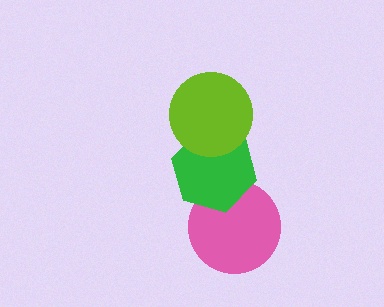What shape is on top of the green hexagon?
The lime circle is on top of the green hexagon.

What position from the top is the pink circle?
The pink circle is 3rd from the top.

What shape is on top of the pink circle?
The green hexagon is on top of the pink circle.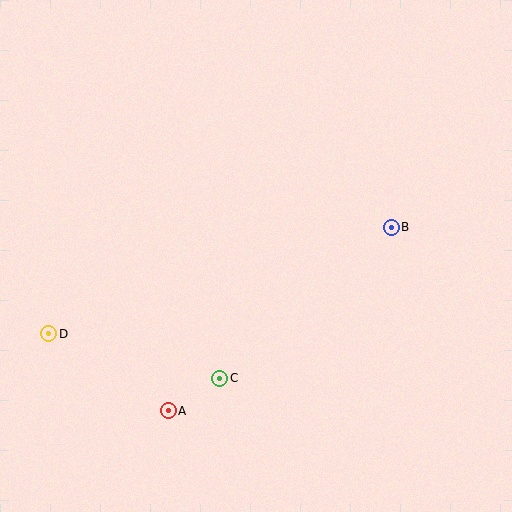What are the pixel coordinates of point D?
Point D is at (49, 334).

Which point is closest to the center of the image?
Point C at (220, 378) is closest to the center.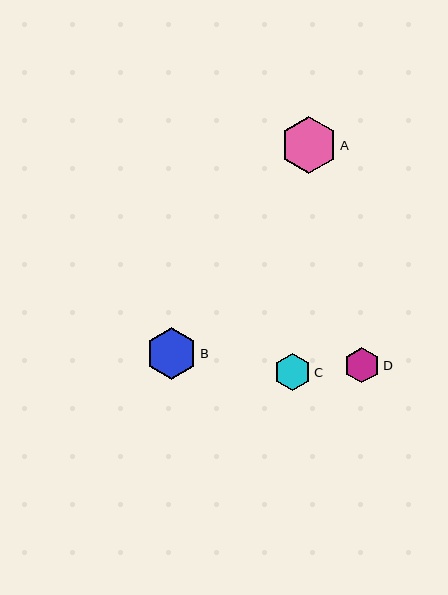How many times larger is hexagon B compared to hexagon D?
Hexagon B is approximately 1.4 times the size of hexagon D.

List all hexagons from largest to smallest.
From largest to smallest: A, B, C, D.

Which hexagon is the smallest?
Hexagon D is the smallest with a size of approximately 36 pixels.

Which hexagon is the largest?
Hexagon A is the largest with a size of approximately 56 pixels.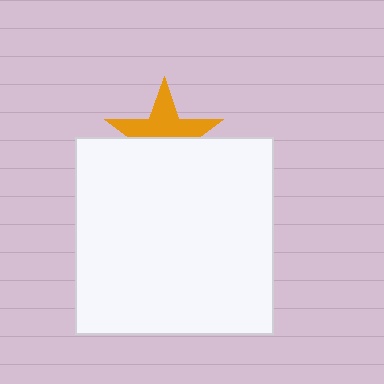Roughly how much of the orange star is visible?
About half of it is visible (roughly 52%).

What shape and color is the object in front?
The object in front is a white square.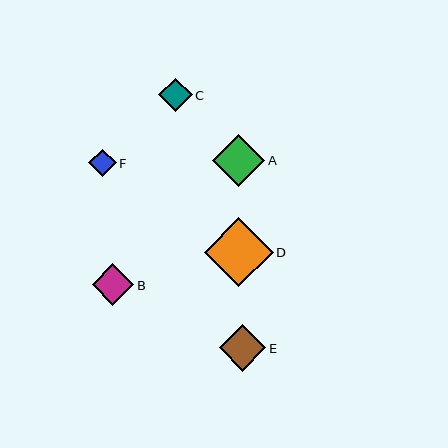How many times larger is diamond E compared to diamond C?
Diamond E is approximately 1.4 times the size of diamond C.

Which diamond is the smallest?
Diamond F is the smallest with a size of approximately 27 pixels.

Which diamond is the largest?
Diamond D is the largest with a size of approximately 69 pixels.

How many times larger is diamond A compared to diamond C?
Diamond A is approximately 1.6 times the size of diamond C.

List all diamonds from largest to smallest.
From largest to smallest: D, A, E, B, C, F.